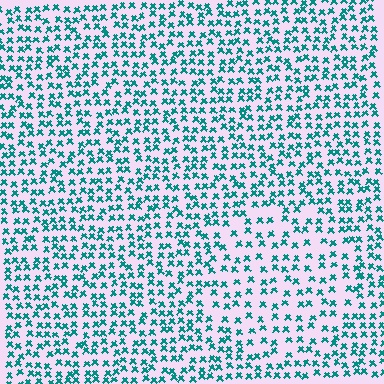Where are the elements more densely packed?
The elements are more densely packed outside the circle boundary.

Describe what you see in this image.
The image contains small teal elements arranged at two different densities. A circle-shaped region is visible where the elements are less densely packed than the surrounding area.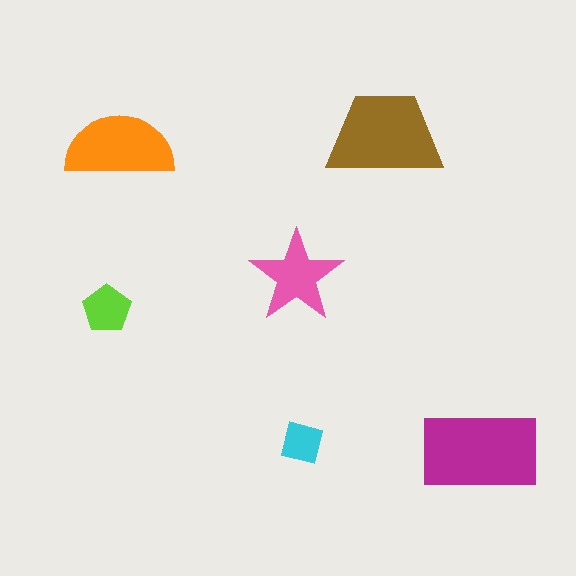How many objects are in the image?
There are 6 objects in the image.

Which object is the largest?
The magenta rectangle.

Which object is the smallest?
The cyan square.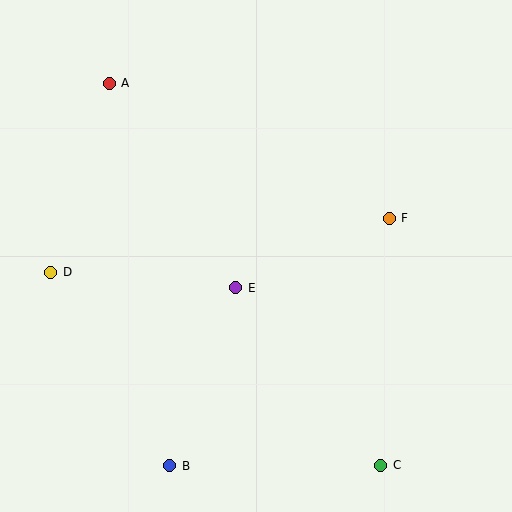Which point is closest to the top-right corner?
Point F is closest to the top-right corner.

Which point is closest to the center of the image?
Point E at (236, 288) is closest to the center.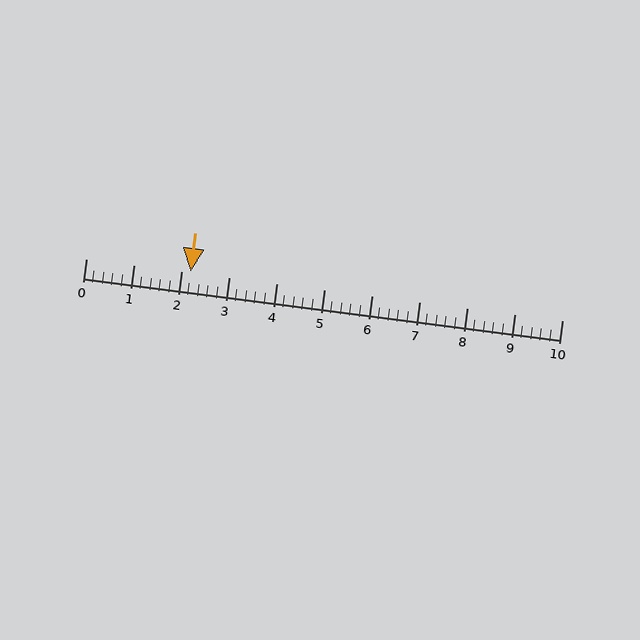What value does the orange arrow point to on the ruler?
The orange arrow points to approximately 2.2.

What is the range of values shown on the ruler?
The ruler shows values from 0 to 10.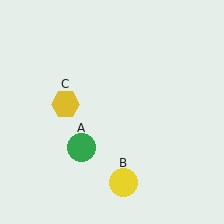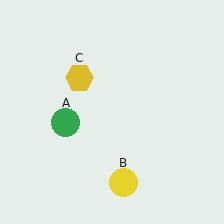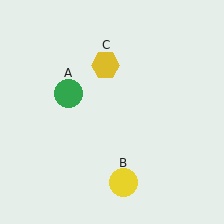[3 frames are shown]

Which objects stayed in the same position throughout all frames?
Yellow circle (object B) remained stationary.